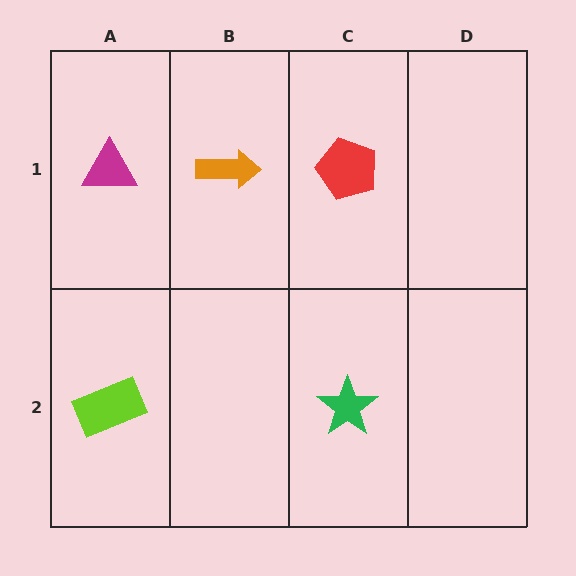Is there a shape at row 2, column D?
No, that cell is empty.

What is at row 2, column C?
A green star.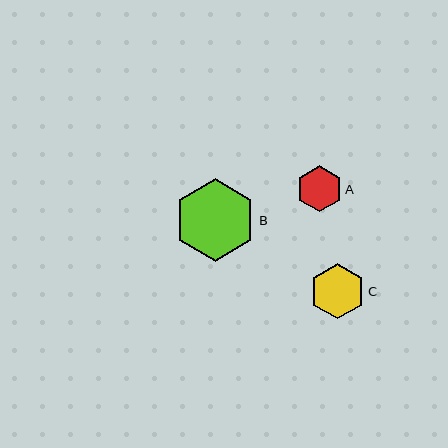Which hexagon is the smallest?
Hexagon A is the smallest with a size of approximately 46 pixels.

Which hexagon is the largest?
Hexagon B is the largest with a size of approximately 83 pixels.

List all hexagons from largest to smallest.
From largest to smallest: B, C, A.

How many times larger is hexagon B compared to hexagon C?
Hexagon B is approximately 1.5 times the size of hexagon C.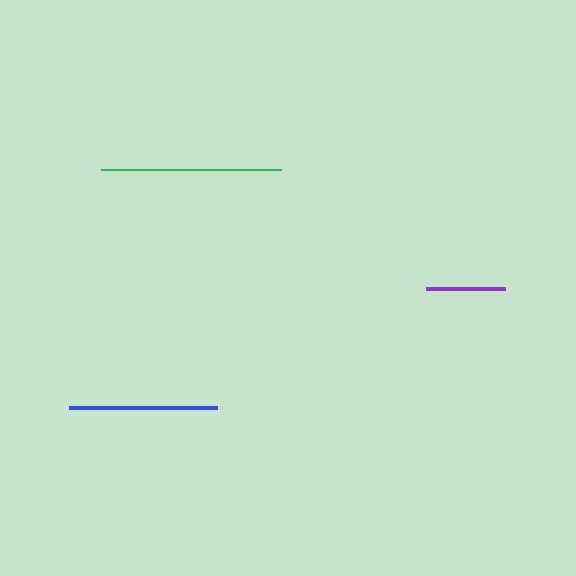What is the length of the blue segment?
The blue segment is approximately 148 pixels long.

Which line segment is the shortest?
The purple line is the shortest at approximately 78 pixels.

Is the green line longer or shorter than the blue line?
The green line is longer than the blue line.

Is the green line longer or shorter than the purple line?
The green line is longer than the purple line.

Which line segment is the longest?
The green line is the longest at approximately 180 pixels.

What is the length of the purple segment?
The purple segment is approximately 78 pixels long.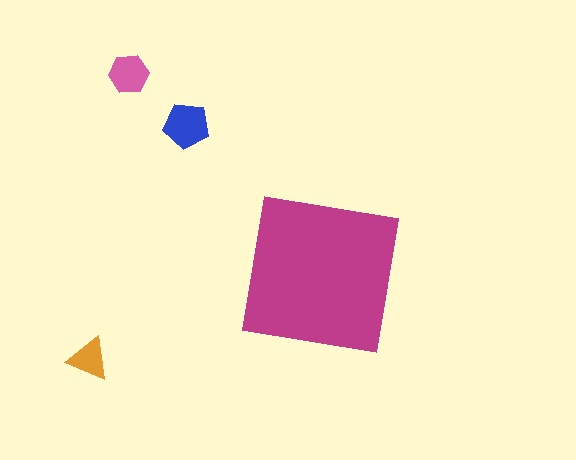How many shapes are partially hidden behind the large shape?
0 shapes are partially hidden.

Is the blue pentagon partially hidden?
No, the blue pentagon is fully visible.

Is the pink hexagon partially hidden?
No, the pink hexagon is fully visible.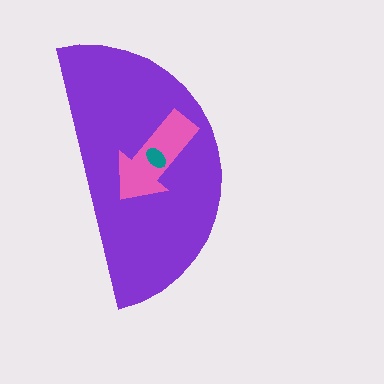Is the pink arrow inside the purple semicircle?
Yes.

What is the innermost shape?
The teal ellipse.